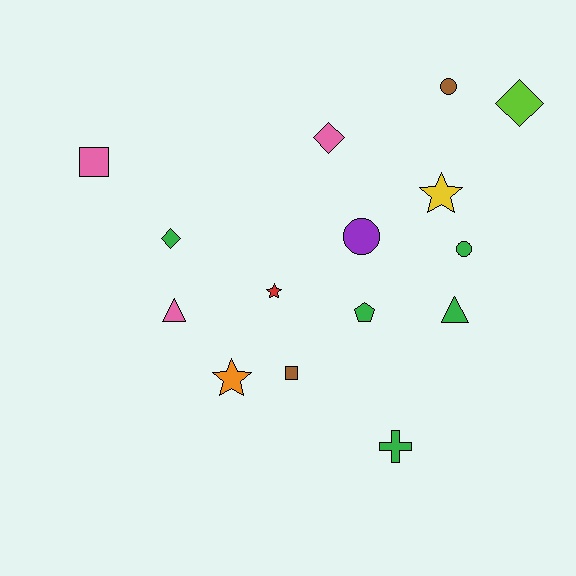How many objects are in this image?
There are 15 objects.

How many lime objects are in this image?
There is 1 lime object.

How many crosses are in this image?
There is 1 cross.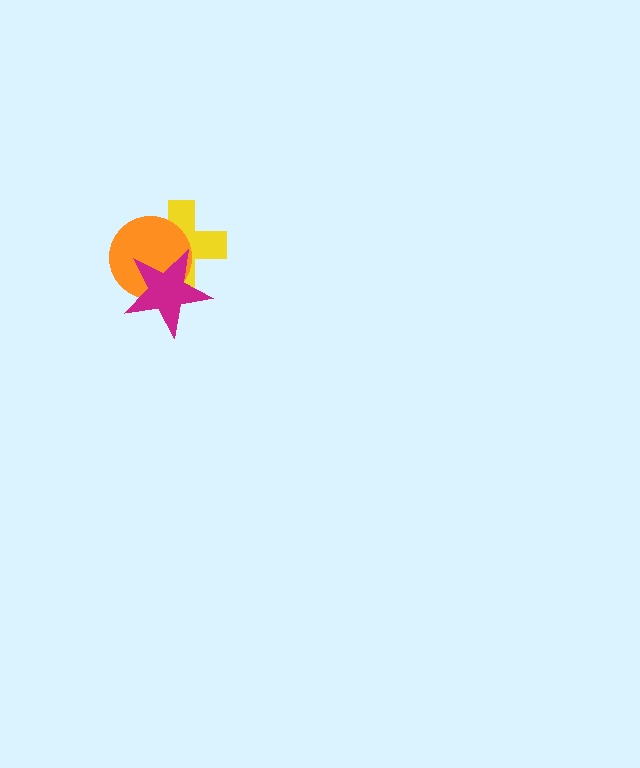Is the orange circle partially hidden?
Yes, it is partially covered by another shape.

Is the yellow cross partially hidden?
Yes, it is partially covered by another shape.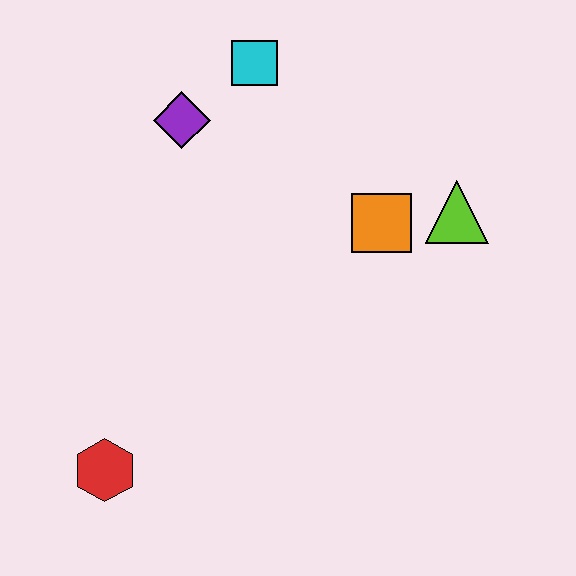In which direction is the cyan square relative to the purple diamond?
The cyan square is to the right of the purple diamond.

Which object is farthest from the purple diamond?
The red hexagon is farthest from the purple diamond.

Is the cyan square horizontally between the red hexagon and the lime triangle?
Yes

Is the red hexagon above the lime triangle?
No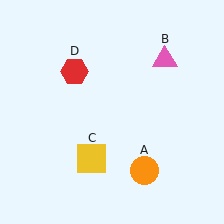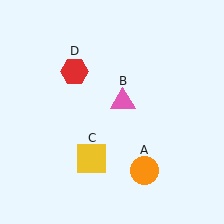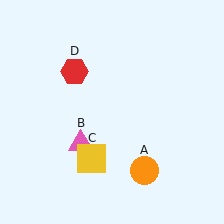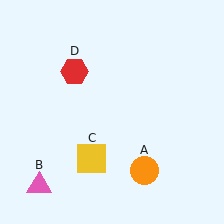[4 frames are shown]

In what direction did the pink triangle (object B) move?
The pink triangle (object B) moved down and to the left.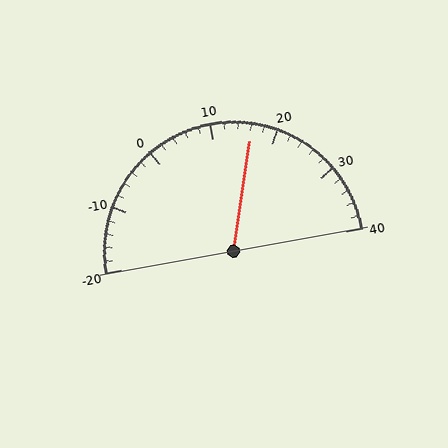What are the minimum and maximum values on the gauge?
The gauge ranges from -20 to 40.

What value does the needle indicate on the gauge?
The needle indicates approximately 16.